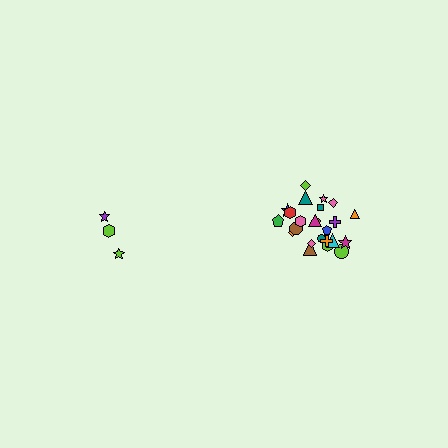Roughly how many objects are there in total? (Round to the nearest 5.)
Roughly 30 objects in total.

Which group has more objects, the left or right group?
The right group.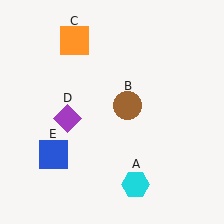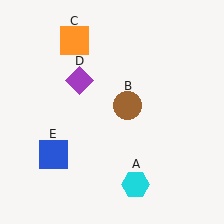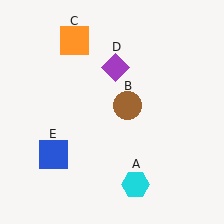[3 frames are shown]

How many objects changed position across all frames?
1 object changed position: purple diamond (object D).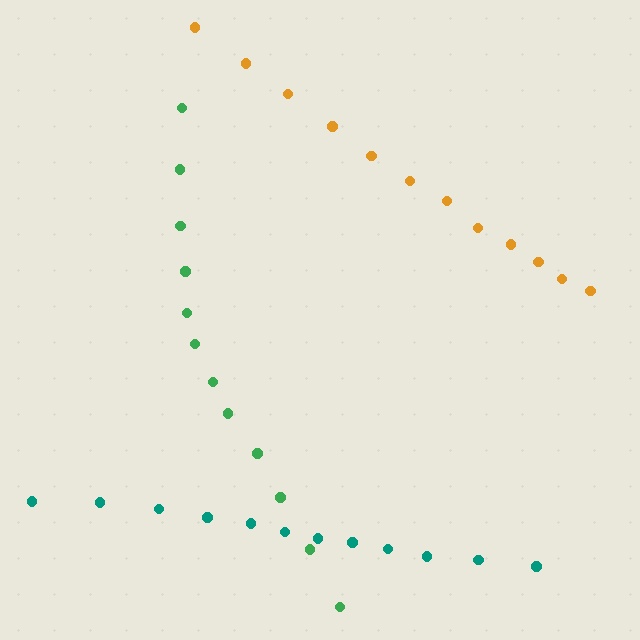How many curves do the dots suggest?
There are 3 distinct paths.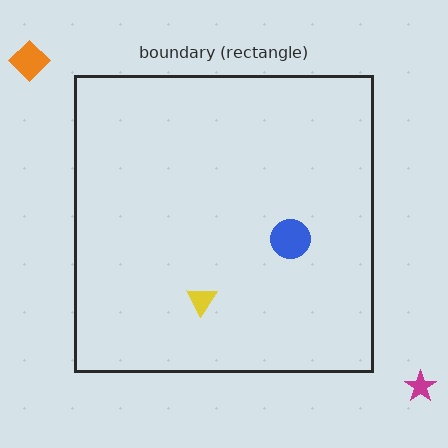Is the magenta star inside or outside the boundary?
Outside.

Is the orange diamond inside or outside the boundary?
Outside.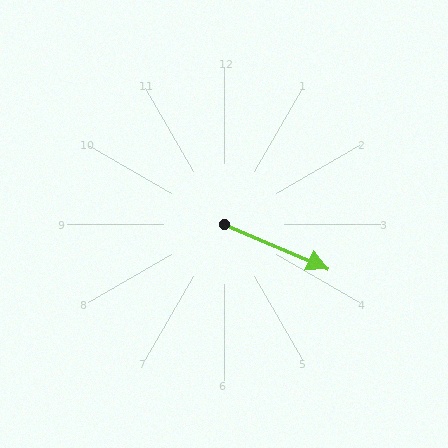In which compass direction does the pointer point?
Southeast.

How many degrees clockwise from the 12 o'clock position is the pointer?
Approximately 113 degrees.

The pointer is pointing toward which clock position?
Roughly 4 o'clock.